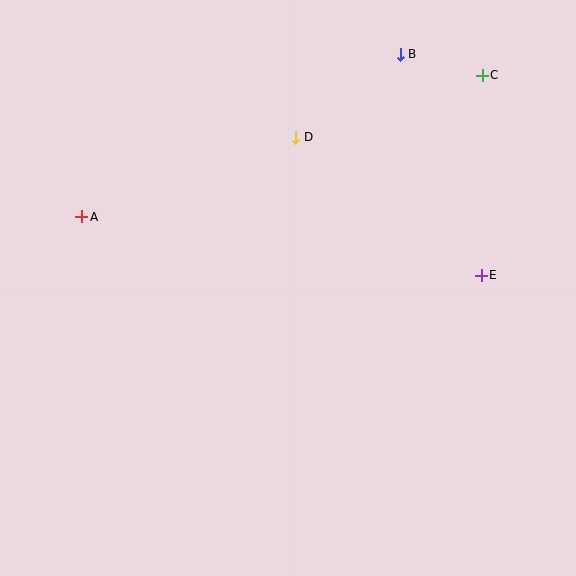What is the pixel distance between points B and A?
The distance between B and A is 357 pixels.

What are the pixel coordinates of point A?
Point A is at (82, 217).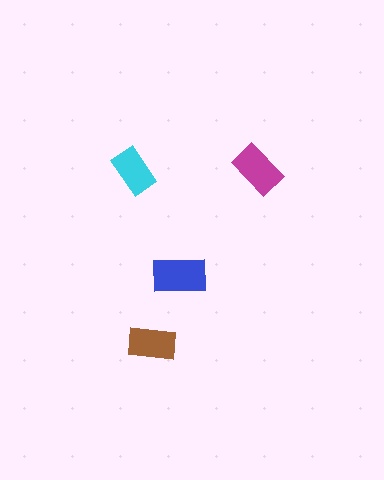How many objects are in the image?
There are 4 objects in the image.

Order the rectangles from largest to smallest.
the blue one, the magenta one, the brown one, the cyan one.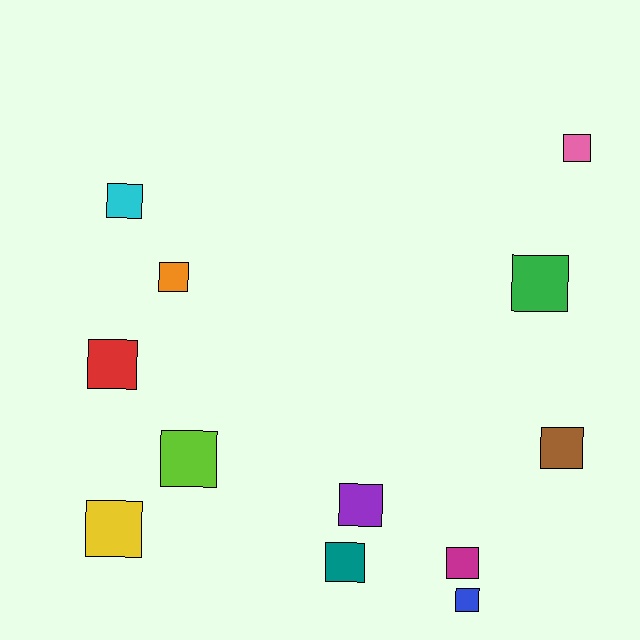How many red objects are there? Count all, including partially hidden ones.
There is 1 red object.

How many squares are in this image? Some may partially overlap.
There are 12 squares.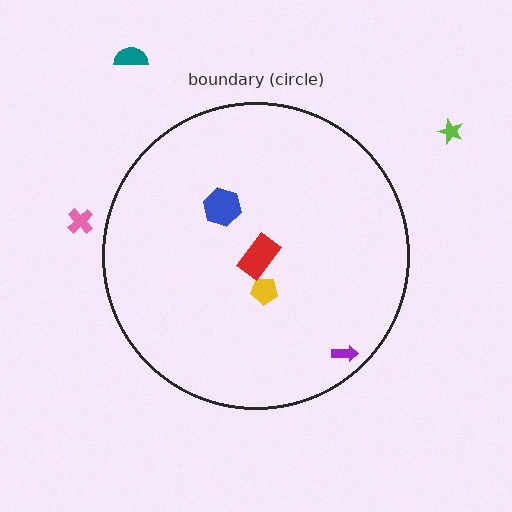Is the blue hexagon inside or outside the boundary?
Inside.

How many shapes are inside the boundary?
4 inside, 3 outside.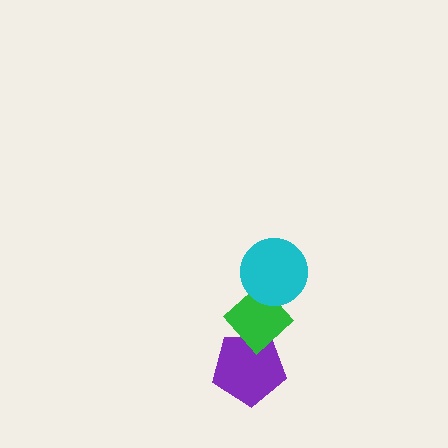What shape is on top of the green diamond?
The cyan circle is on top of the green diamond.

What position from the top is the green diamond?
The green diamond is 2nd from the top.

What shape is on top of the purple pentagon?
The green diamond is on top of the purple pentagon.